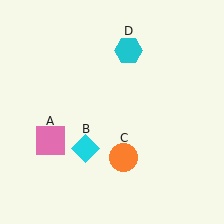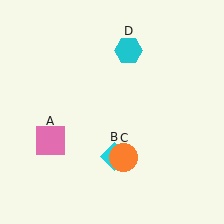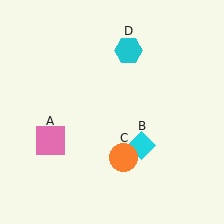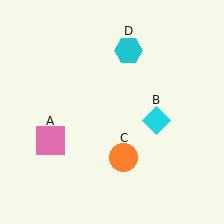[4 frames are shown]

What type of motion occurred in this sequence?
The cyan diamond (object B) rotated counterclockwise around the center of the scene.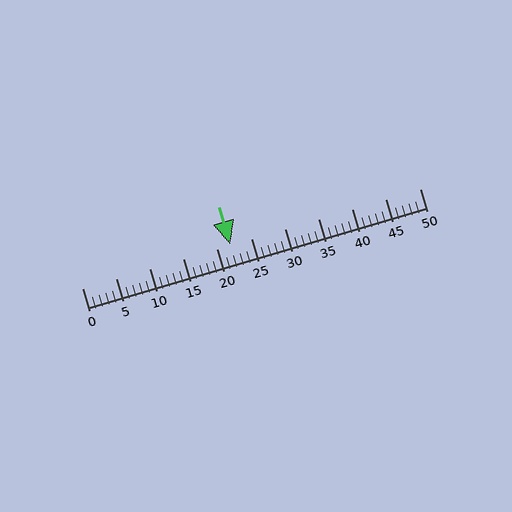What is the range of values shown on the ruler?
The ruler shows values from 0 to 50.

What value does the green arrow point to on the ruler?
The green arrow points to approximately 22.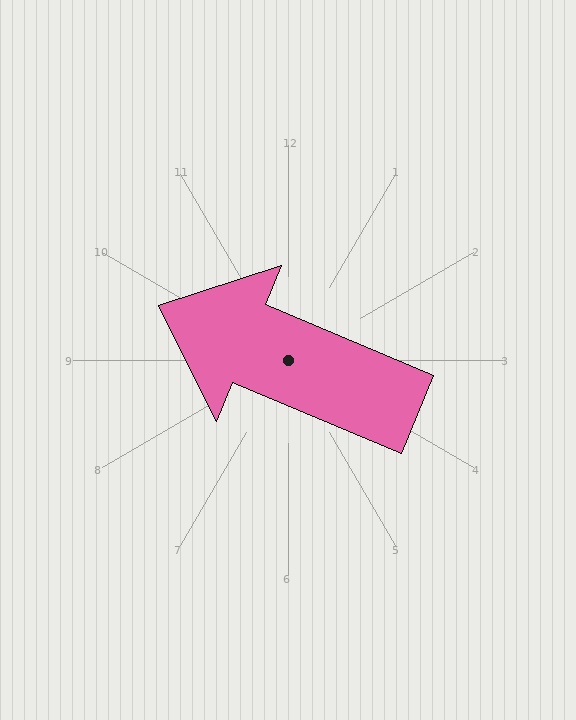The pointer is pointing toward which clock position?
Roughly 10 o'clock.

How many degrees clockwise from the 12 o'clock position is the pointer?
Approximately 293 degrees.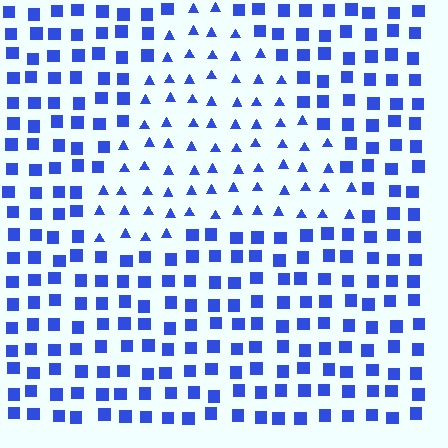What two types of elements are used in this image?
The image uses triangles inside the triangle region and squares outside it.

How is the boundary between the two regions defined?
The boundary is defined by a change in element shape: triangles inside vs. squares outside. All elements share the same color and spacing.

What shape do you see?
I see a triangle.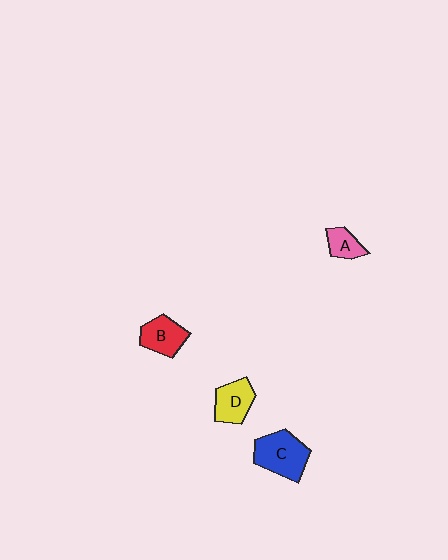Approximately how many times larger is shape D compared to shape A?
Approximately 1.5 times.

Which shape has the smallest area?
Shape A (pink).